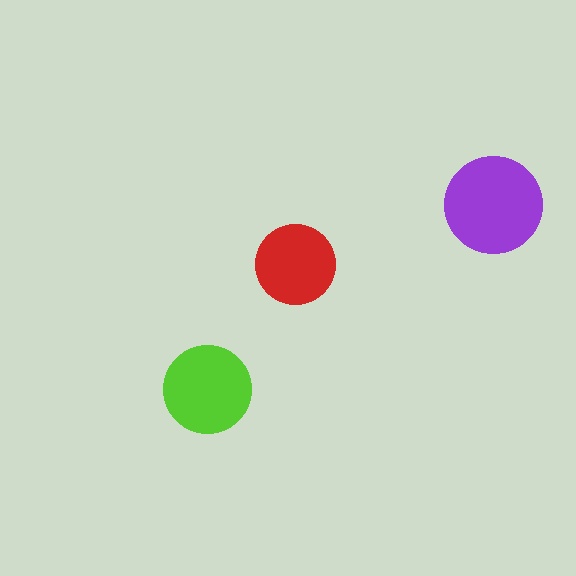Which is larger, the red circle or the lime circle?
The lime one.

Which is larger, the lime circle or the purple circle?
The purple one.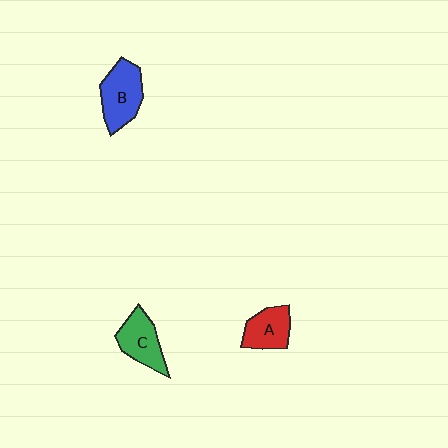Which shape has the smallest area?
Shape A (red).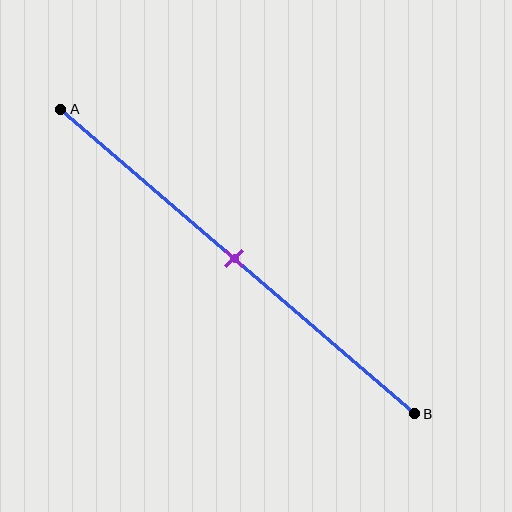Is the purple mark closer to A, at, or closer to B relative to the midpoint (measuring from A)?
The purple mark is approximately at the midpoint of segment AB.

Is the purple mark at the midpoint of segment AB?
Yes, the mark is approximately at the midpoint.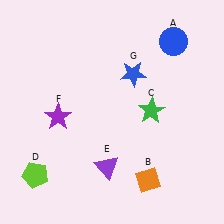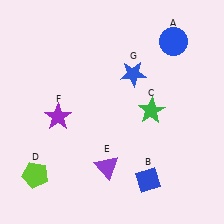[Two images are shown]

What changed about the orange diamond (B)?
In Image 1, B is orange. In Image 2, it changed to blue.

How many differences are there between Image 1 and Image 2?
There is 1 difference between the two images.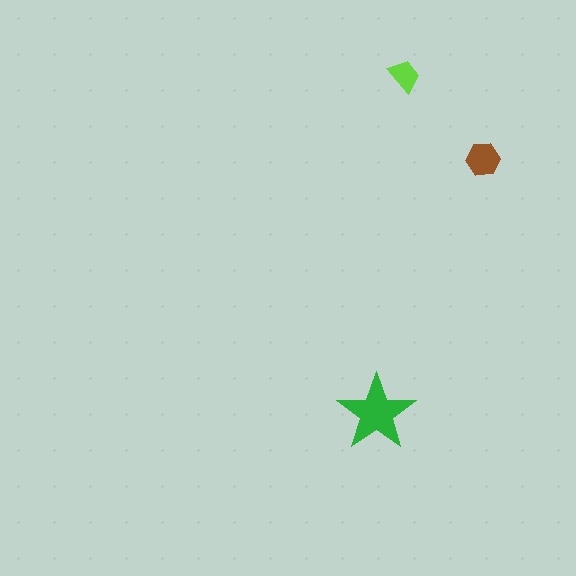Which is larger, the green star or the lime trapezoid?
The green star.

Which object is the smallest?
The lime trapezoid.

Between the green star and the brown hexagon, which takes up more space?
The green star.